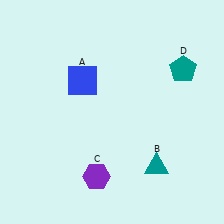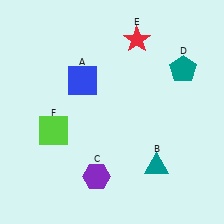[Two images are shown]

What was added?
A red star (E), a lime square (F) were added in Image 2.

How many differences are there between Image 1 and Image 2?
There are 2 differences between the two images.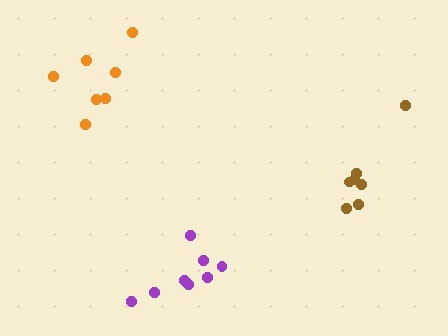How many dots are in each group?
Group 1: 7 dots, Group 2: 7 dots, Group 3: 8 dots (22 total).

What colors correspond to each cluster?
The clusters are colored: brown, orange, purple.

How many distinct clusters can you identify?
There are 3 distinct clusters.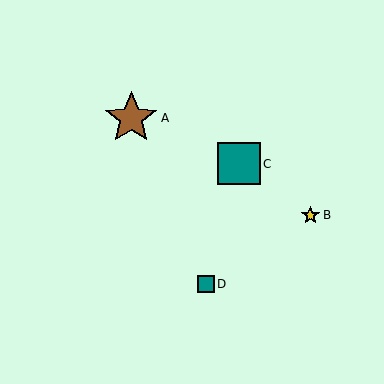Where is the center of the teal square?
The center of the teal square is at (206, 284).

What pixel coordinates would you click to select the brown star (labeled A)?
Click at (131, 118) to select the brown star A.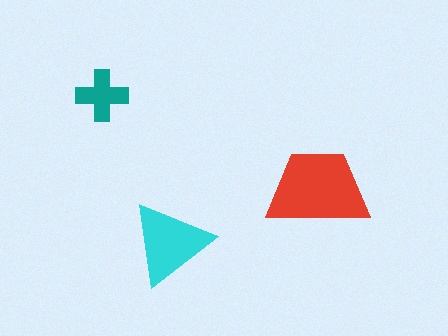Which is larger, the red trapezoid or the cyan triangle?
The red trapezoid.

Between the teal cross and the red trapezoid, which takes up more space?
The red trapezoid.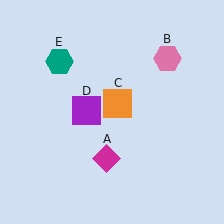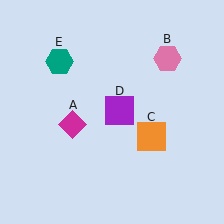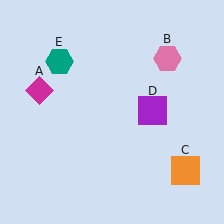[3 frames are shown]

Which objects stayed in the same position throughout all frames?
Pink hexagon (object B) and teal hexagon (object E) remained stationary.